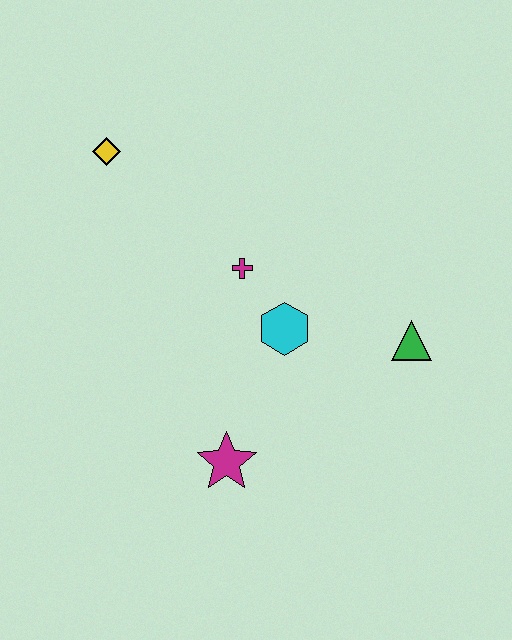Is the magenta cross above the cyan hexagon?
Yes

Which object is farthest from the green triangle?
The yellow diamond is farthest from the green triangle.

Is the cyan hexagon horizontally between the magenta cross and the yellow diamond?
No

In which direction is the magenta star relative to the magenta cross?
The magenta star is below the magenta cross.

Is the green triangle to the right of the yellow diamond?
Yes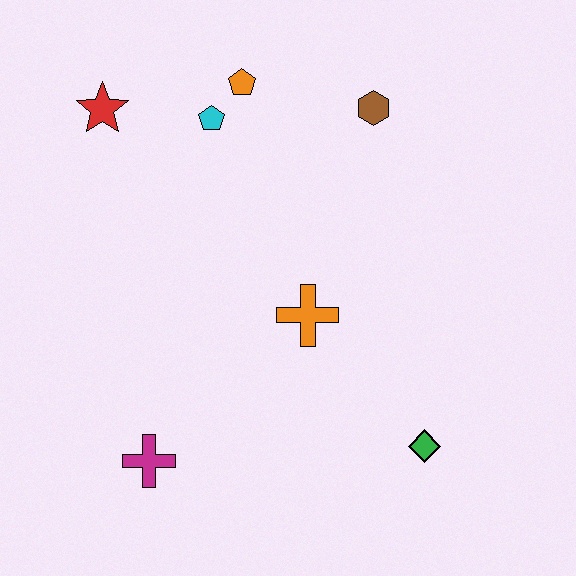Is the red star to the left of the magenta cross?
Yes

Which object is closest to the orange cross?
The green diamond is closest to the orange cross.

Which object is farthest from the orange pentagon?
The green diamond is farthest from the orange pentagon.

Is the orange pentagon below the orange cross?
No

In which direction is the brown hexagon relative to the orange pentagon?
The brown hexagon is to the right of the orange pentagon.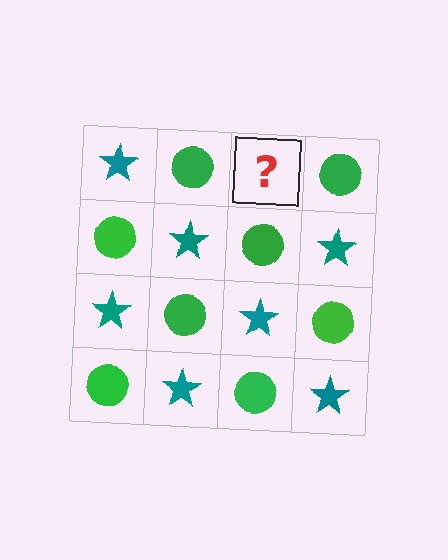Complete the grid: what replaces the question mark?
The question mark should be replaced with a teal star.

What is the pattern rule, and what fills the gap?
The rule is that it alternates teal star and green circle in a checkerboard pattern. The gap should be filled with a teal star.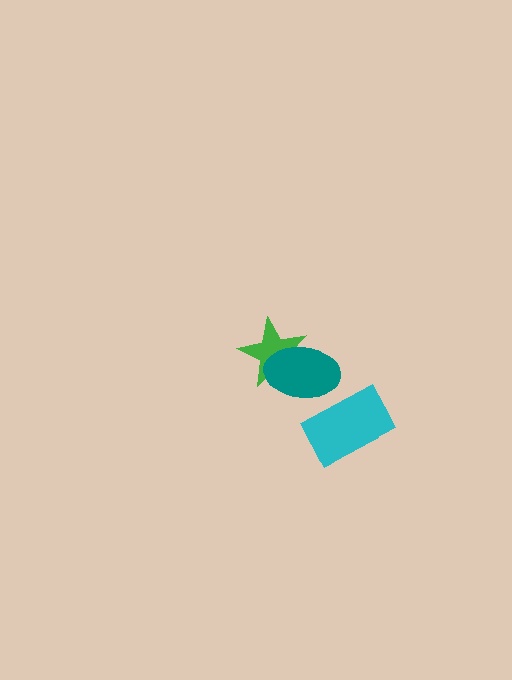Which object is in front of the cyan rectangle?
The teal ellipse is in front of the cyan rectangle.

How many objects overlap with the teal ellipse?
2 objects overlap with the teal ellipse.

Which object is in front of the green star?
The teal ellipse is in front of the green star.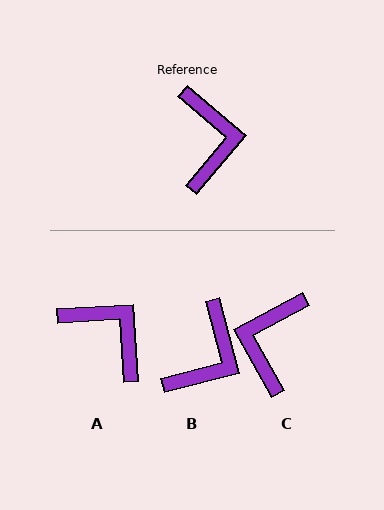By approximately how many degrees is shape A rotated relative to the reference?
Approximately 44 degrees counter-clockwise.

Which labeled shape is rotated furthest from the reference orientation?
C, about 159 degrees away.